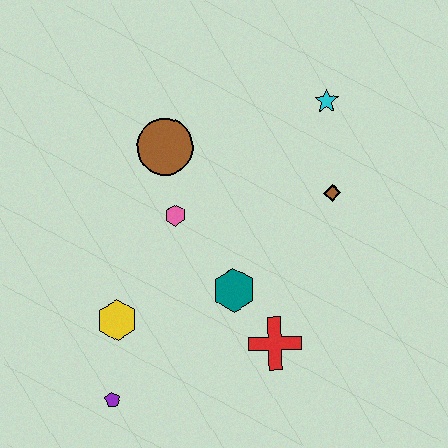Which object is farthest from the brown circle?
The purple pentagon is farthest from the brown circle.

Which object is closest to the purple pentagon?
The yellow hexagon is closest to the purple pentagon.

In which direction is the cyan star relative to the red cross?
The cyan star is above the red cross.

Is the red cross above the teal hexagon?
No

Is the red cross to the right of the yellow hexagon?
Yes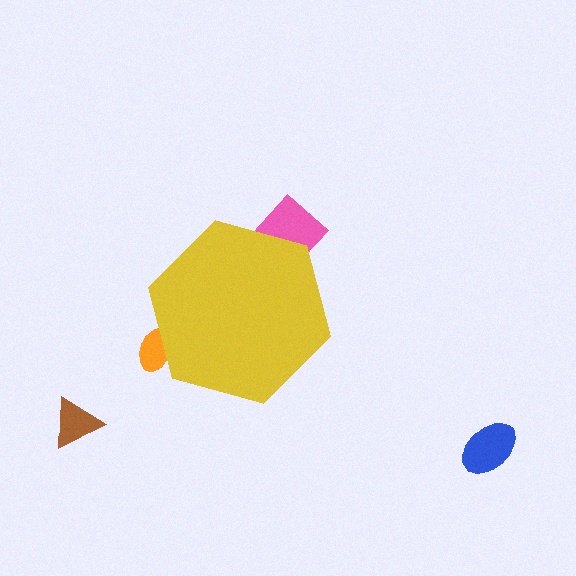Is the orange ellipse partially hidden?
Yes, the orange ellipse is partially hidden behind the yellow hexagon.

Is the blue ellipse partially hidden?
No, the blue ellipse is fully visible.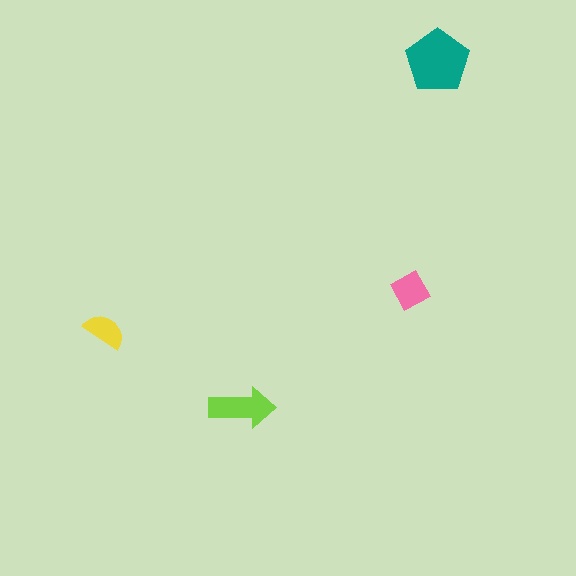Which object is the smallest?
The yellow semicircle.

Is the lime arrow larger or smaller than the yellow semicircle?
Larger.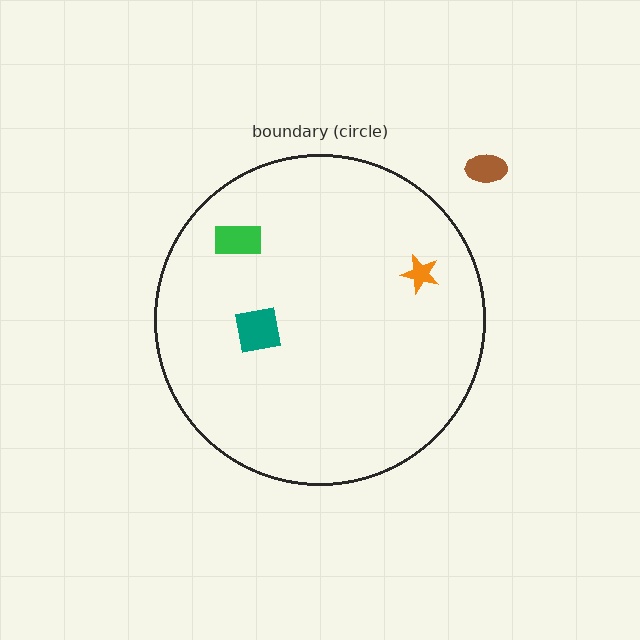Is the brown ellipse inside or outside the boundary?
Outside.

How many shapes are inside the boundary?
3 inside, 1 outside.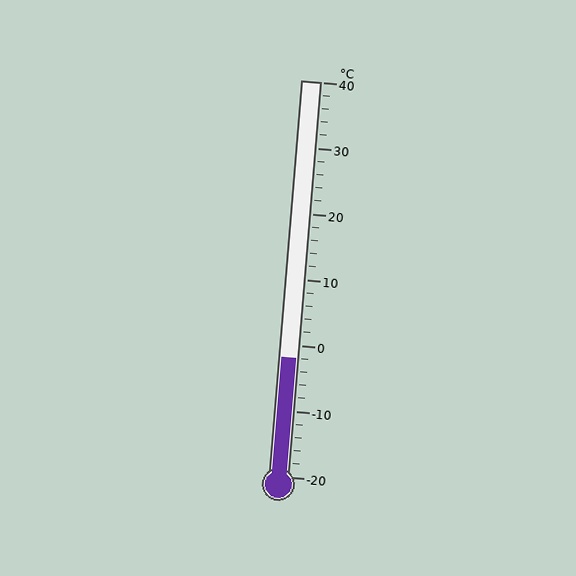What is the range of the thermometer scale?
The thermometer scale ranges from -20°C to 40°C.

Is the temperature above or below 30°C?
The temperature is below 30°C.